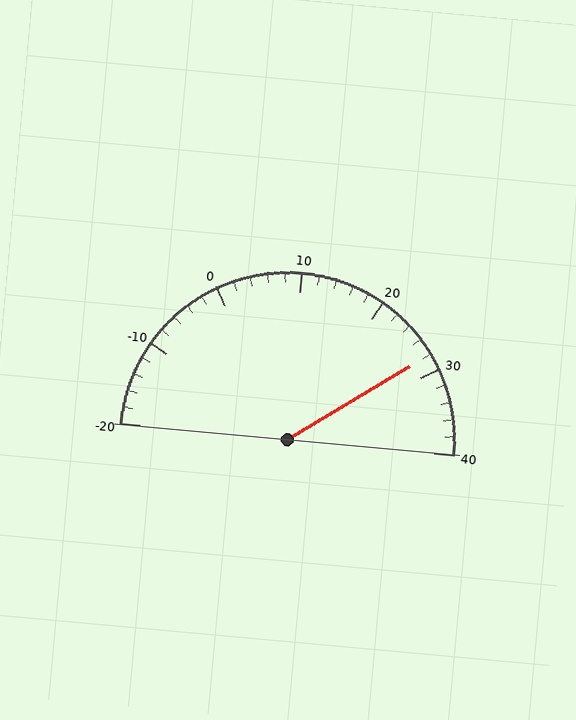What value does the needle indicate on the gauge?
The needle indicates approximately 28.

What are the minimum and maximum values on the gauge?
The gauge ranges from -20 to 40.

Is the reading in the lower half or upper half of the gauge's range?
The reading is in the upper half of the range (-20 to 40).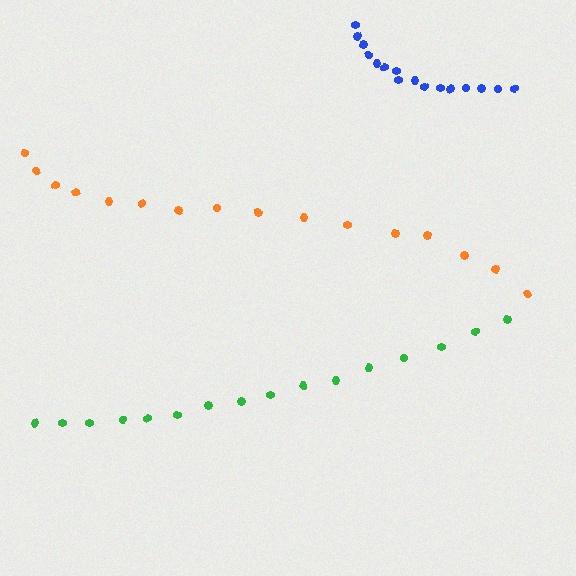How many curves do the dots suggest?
There are 3 distinct paths.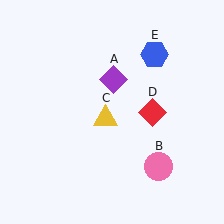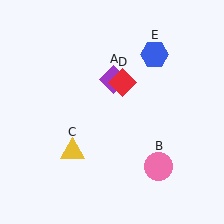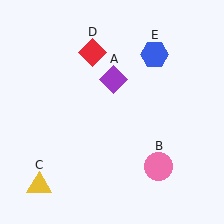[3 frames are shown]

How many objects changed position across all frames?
2 objects changed position: yellow triangle (object C), red diamond (object D).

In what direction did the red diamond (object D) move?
The red diamond (object D) moved up and to the left.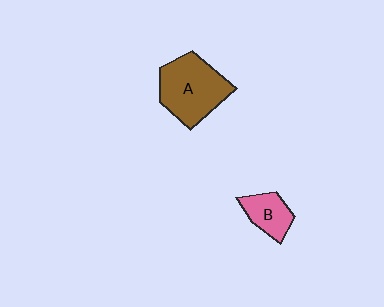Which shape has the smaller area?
Shape B (pink).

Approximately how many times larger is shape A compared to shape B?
Approximately 2.2 times.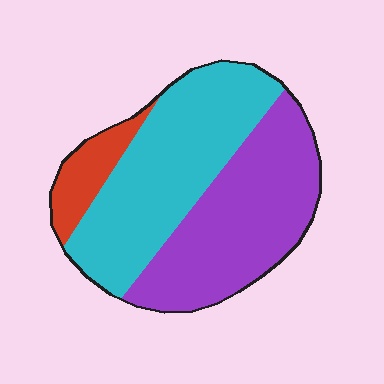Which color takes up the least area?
Red, at roughly 10%.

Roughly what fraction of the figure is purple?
Purple covers 44% of the figure.